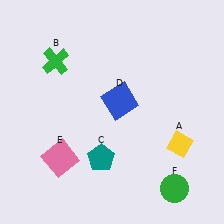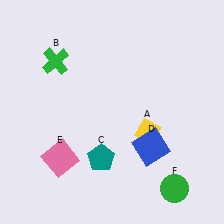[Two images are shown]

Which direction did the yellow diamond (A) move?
The yellow diamond (A) moved left.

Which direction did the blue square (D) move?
The blue square (D) moved down.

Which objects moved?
The objects that moved are: the yellow diamond (A), the blue square (D).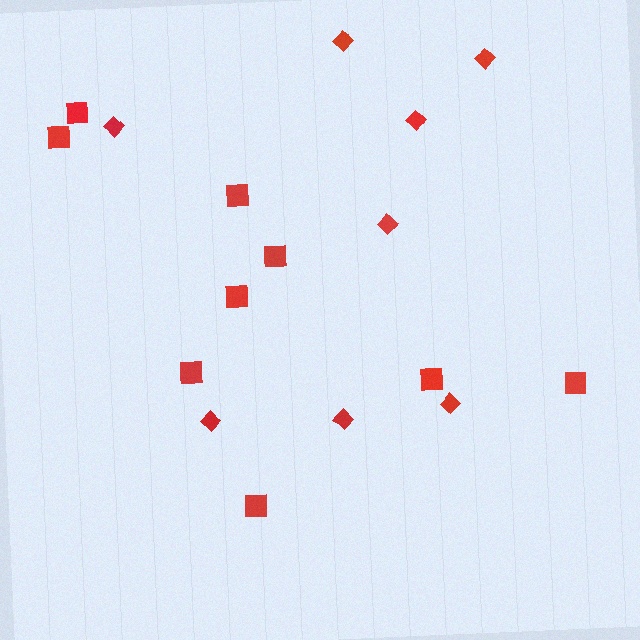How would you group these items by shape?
There are 2 groups: one group of squares (9) and one group of diamonds (8).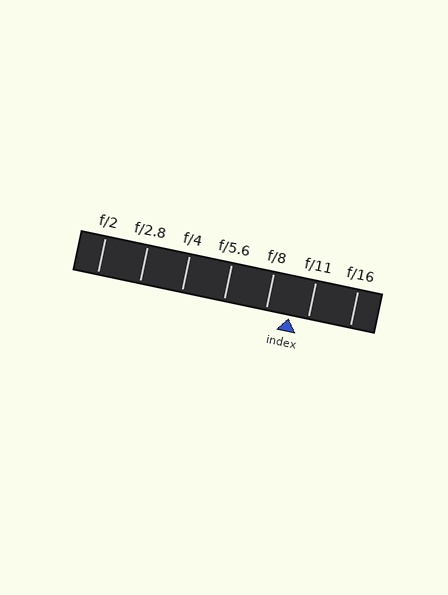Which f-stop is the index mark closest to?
The index mark is closest to f/11.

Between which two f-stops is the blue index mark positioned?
The index mark is between f/8 and f/11.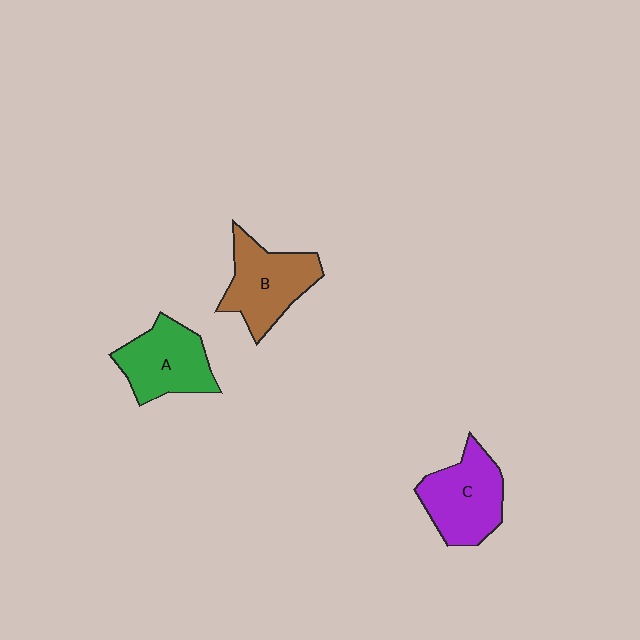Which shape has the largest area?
Shape C (purple).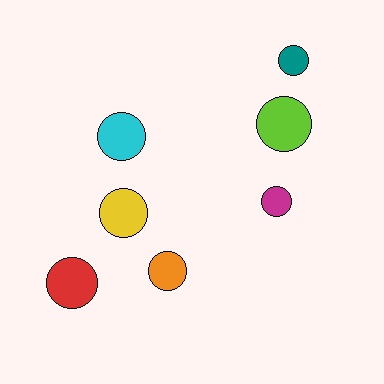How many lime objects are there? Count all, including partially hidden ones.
There is 1 lime object.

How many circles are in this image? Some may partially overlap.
There are 7 circles.